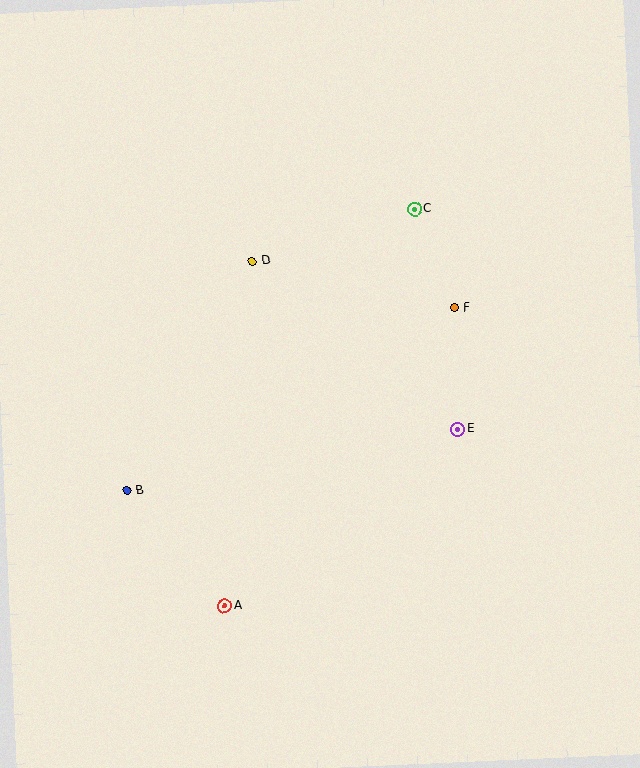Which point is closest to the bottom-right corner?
Point E is closest to the bottom-right corner.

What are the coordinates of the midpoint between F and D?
The midpoint between F and D is at (353, 284).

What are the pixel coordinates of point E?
Point E is at (458, 429).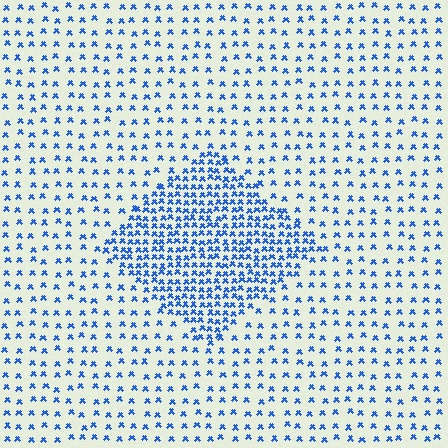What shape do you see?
I see a diamond.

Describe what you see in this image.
The image contains small blue elements arranged at two different densities. A diamond-shaped region is visible where the elements are more densely packed than the surrounding area.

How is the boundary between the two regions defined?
The boundary is defined by a change in element density (approximately 2.6x ratio). All elements are the same color, size, and shape.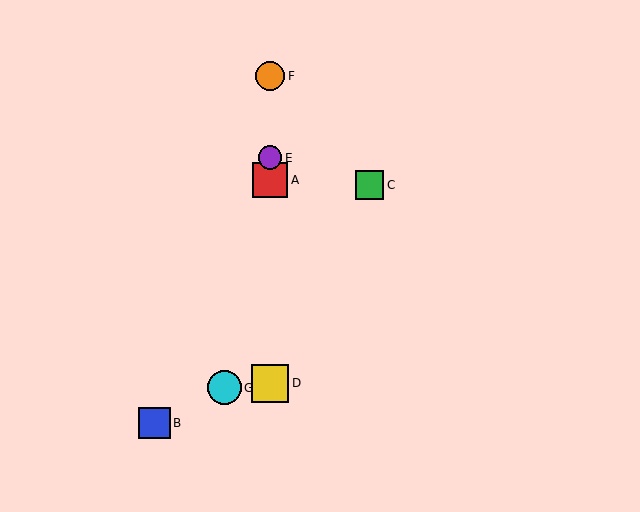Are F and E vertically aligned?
Yes, both are at x≈270.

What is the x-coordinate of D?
Object D is at x≈270.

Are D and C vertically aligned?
No, D is at x≈270 and C is at x≈369.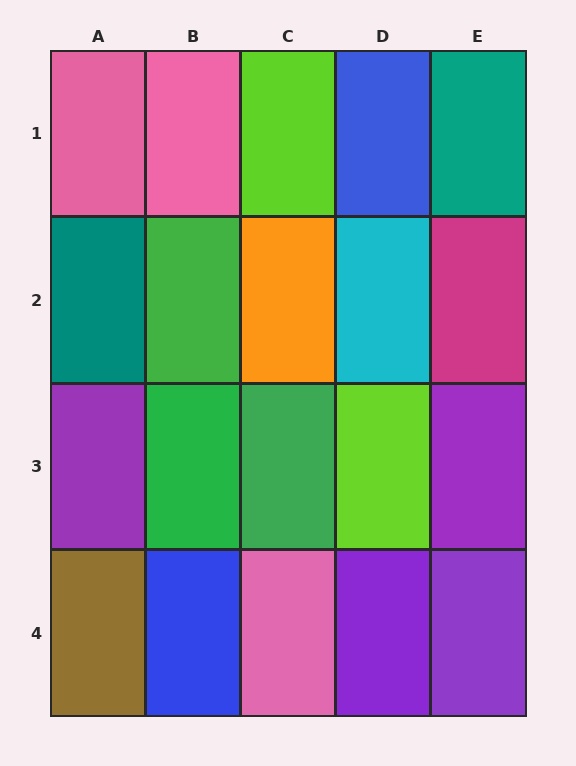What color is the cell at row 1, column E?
Teal.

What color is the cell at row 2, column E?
Magenta.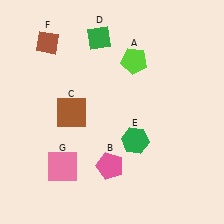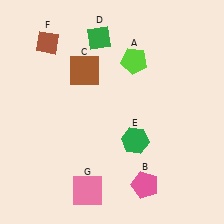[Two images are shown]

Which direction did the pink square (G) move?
The pink square (G) moved right.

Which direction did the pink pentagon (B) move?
The pink pentagon (B) moved right.